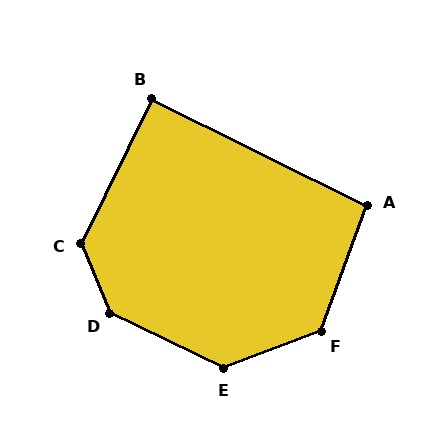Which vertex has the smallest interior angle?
B, at approximately 90 degrees.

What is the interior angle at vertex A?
Approximately 96 degrees (obtuse).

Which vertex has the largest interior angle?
D, at approximately 139 degrees.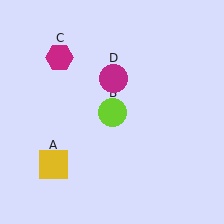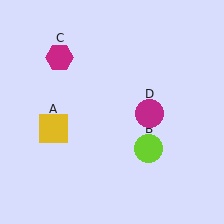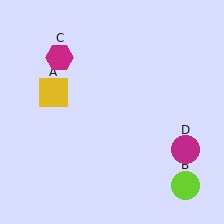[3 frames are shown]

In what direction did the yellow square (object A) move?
The yellow square (object A) moved up.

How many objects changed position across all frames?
3 objects changed position: yellow square (object A), lime circle (object B), magenta circle (object D).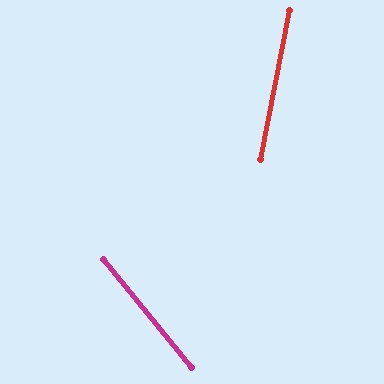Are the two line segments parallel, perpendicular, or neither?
Neither parallel nor perpendicular — they differ by about 50°.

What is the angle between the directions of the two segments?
Approximately 50 degrees.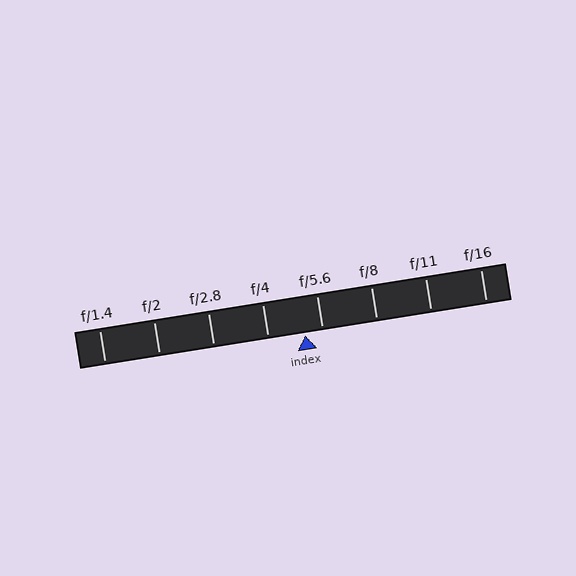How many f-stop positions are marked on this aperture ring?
There are 8 f-stop positions marked.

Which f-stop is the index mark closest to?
The index mark is closest to f/5.6.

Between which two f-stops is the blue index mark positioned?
The index mark is between f/4 and f/5.6.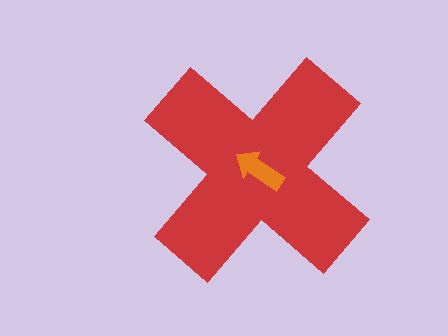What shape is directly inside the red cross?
The orange arrow.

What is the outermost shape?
The red cross.